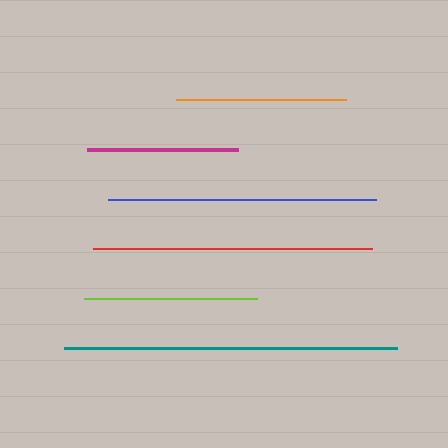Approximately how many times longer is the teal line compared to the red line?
The teal line is approximately 1.2 times the length of the red line.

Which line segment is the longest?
The teal line is the longest at approximately 333 pixels.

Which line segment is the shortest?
The magenta line is the shortest at approximately 151 pixels.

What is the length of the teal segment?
The teal segment is approximately 333 pixels long.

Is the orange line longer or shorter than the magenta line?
The orange line is longer than the magenta line.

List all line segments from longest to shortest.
From longest to shortest: teal, red, blue, lime, orange, magenta.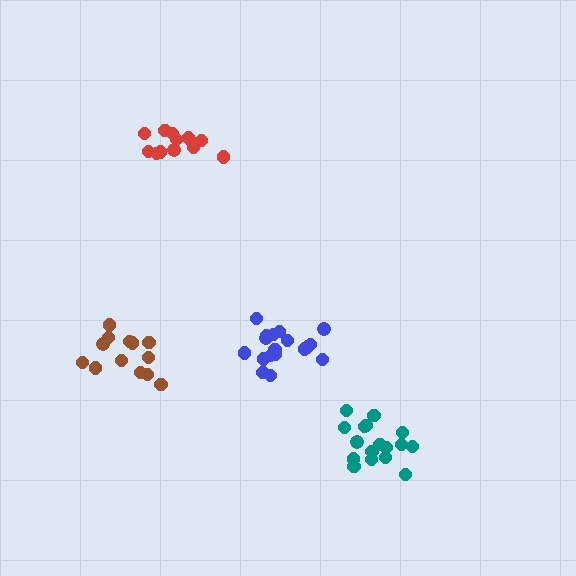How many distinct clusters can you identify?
There are 4 distinct clusters.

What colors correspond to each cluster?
The clusters are colored: red, blue, teal, brown.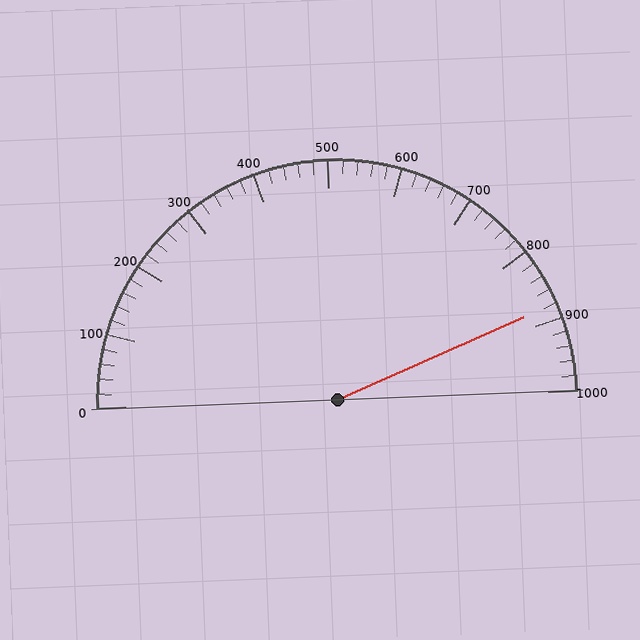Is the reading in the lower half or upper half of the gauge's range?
The reading is in the upper half of the range (0 to 1000).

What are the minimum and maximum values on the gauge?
The gauge ranges from 0 to 1000.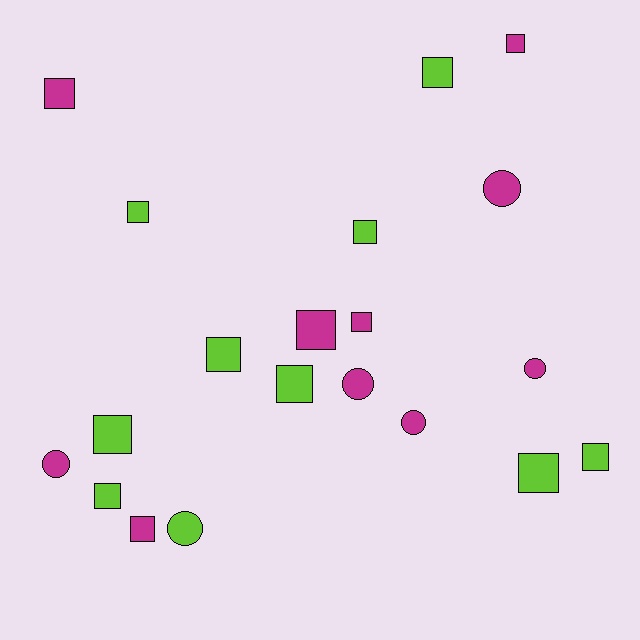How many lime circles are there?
There is 1 lime circle.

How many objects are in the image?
There are 20 objects.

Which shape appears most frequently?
Square, with 14 objects.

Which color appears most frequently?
Lime, with 10 objects.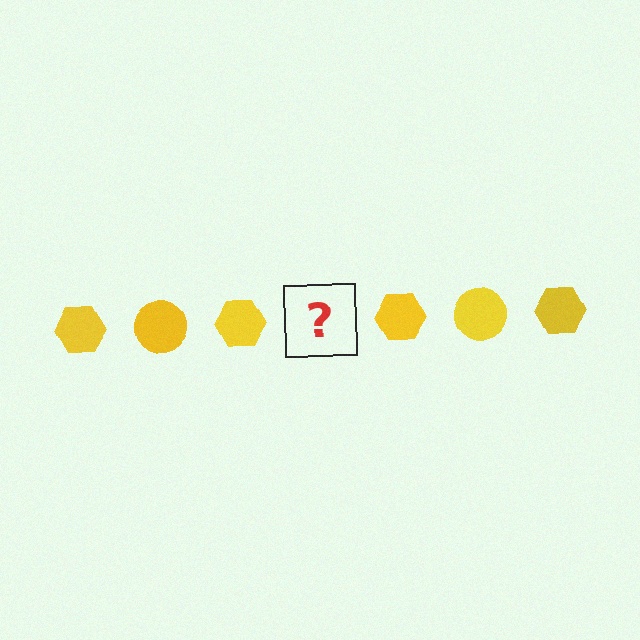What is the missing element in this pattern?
The missing element is a yellow circle.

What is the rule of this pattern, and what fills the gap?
The rule is that the pattern cycles through hexagon, circle shapes in yellow. The gap should be filled with a yellow circle.